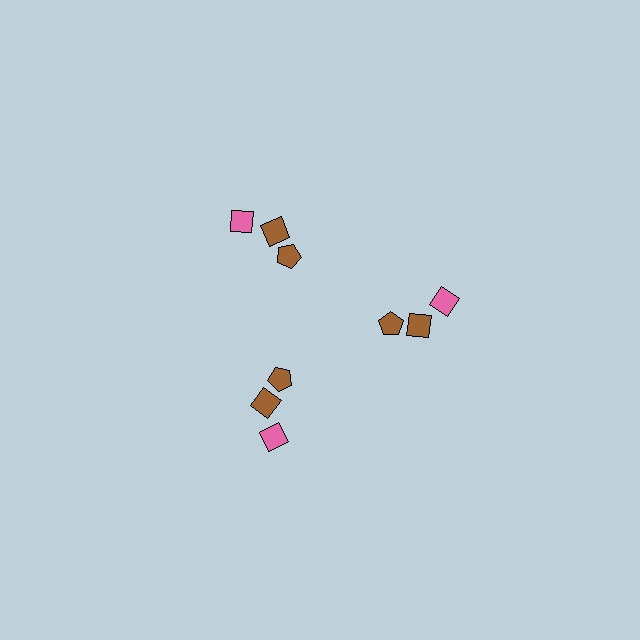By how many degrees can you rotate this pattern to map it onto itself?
The pattern maps onto itself every 120 degrees of rotation.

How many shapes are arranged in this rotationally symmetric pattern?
There are 9 shapes, arranged in 3 groups of 3.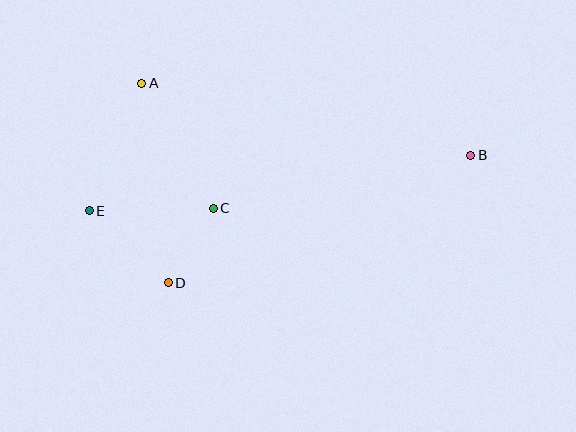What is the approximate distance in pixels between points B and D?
The distance between B and D is approximately 328 pixels.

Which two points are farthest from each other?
Points B and E are farthest from each other.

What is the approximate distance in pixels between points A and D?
The distance between A and D is approximately 201 pixels.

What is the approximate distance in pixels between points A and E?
The distance between A and E is approximately 138 pixels.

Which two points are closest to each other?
Points C and D are closest to each other.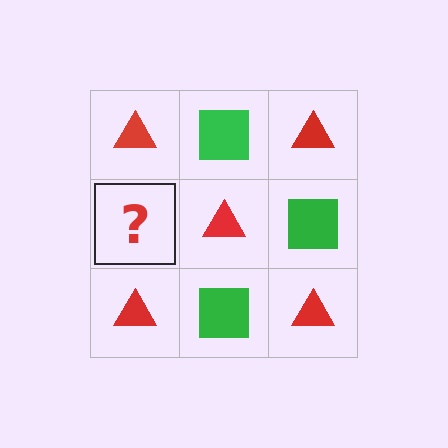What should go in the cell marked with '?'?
The missing cell should contain a green square.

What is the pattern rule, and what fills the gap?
The rule is that it alternates red triangle and green square in a checkerboard pattern. The gap should be filled with a green square.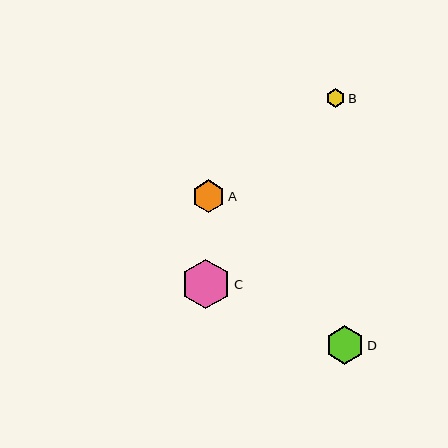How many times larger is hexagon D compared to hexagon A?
Hexagon D is approximately 1.2 times the size of hexagon A.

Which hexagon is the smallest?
Hexagon B is the smallest with a size of approximately 18 pixels.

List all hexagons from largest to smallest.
From largest to smallest: C, D, A, B.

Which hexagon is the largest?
Hexagon C is the largest with a size of approximately 50 pixels.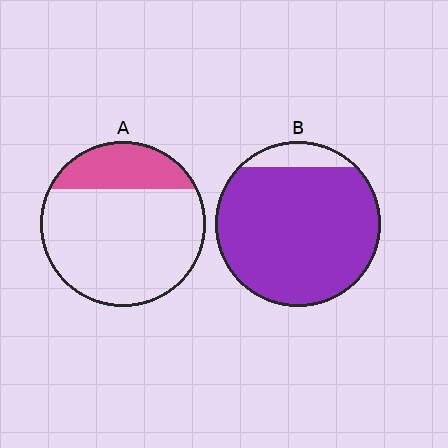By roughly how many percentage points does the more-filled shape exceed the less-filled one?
By roughly 65 percentage points (B over A).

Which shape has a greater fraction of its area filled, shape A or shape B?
Shape B.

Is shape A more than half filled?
No.